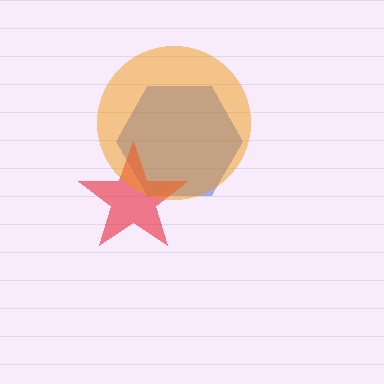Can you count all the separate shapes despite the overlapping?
Yes, there are 3 separate shapes.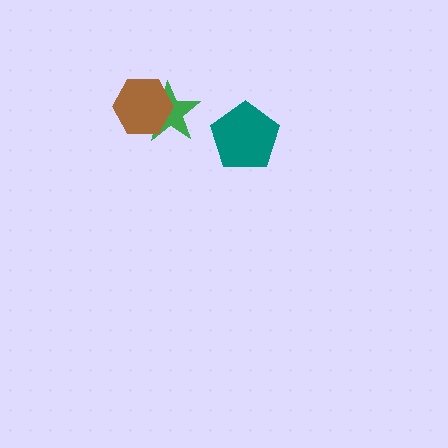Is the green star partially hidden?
Yes, it is partially covered by another shape.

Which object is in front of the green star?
The brown hexagon is in front of the green star.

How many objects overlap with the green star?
1 object overlaps with the green star.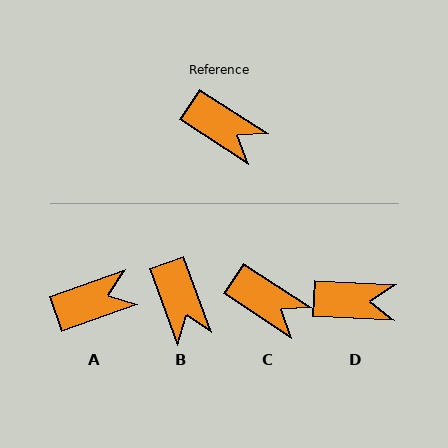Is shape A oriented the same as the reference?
No, it is off by about 52 degrees.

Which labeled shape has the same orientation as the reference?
C.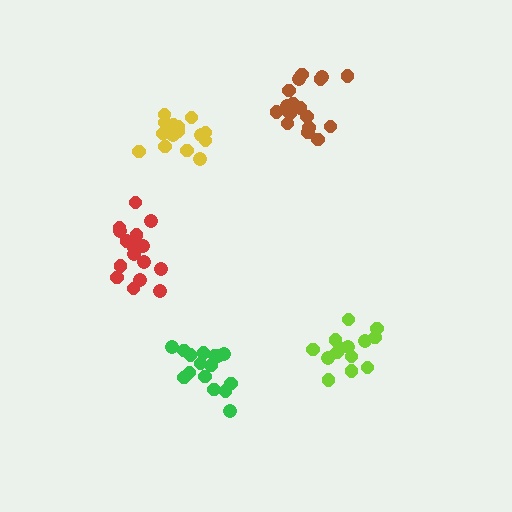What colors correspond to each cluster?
The clusters are colored: brown, green, red, yellow, lime.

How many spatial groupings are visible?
There are 5 spatial groupings.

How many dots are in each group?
Group 1: 17 dots, Group 2: 17 dots, Group 3: 17 dots, Group 4: 16 dots, Group 5: 14 dots (81 total).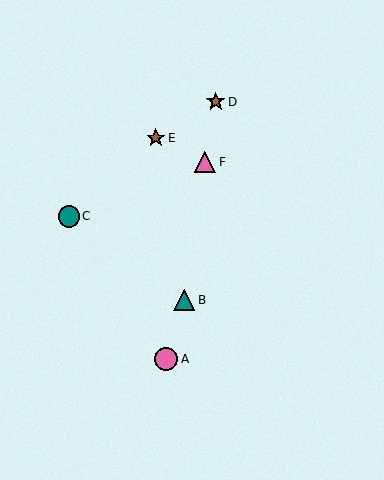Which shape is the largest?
The pink circle (labeled A) is the largest.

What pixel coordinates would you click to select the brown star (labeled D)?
Click at (216, 102) to select the brown star D.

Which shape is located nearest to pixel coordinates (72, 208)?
The teal circle (labeled C) at (69, 216) is nearest to that location.